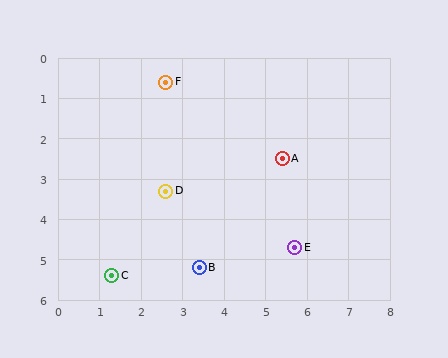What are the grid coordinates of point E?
Point E is at approximately (5.7, 4.7).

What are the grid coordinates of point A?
Point A is at approximately (5.4, 2.5).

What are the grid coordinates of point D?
Point D is at approximately (2.6, 3.3).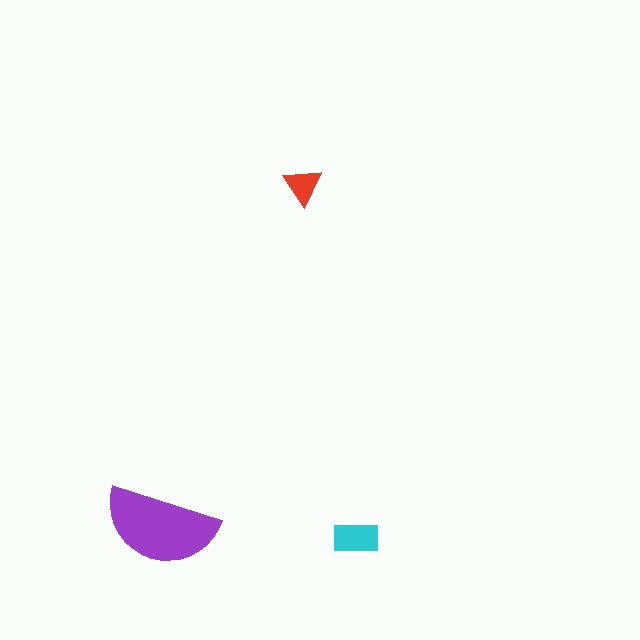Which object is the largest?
The purple semicircle.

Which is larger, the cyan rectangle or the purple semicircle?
The purple semicircle.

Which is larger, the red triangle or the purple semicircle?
The purple semicircle.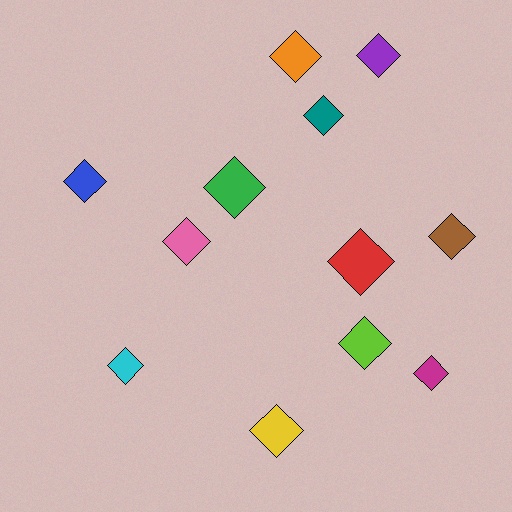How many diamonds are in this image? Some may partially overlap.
There are 12 diamonds.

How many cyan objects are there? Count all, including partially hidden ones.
There is 1 cyan object.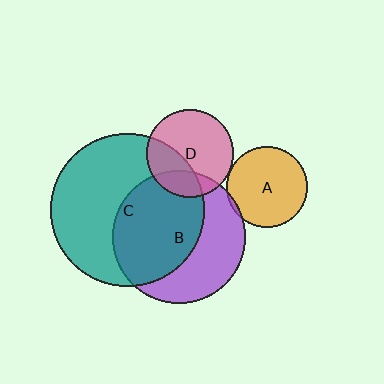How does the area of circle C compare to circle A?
Approximately 3.6 times.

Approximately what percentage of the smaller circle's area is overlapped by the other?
Approximately 20%.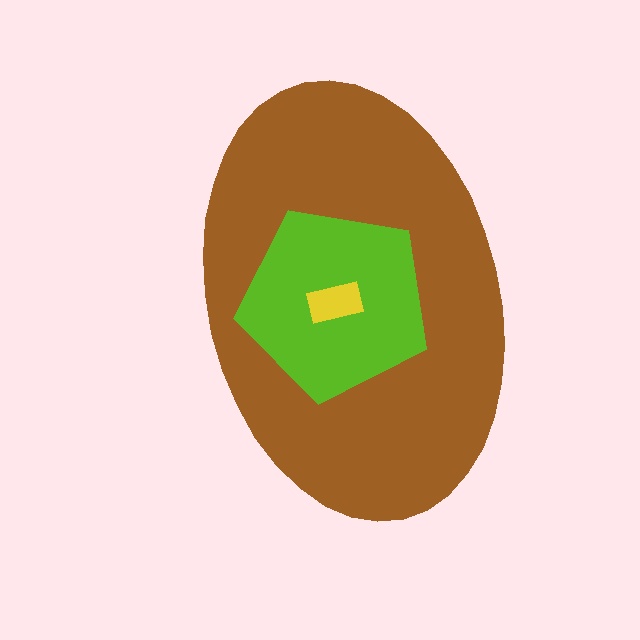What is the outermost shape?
The brown ellipse.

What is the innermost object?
The yellow rectangle.